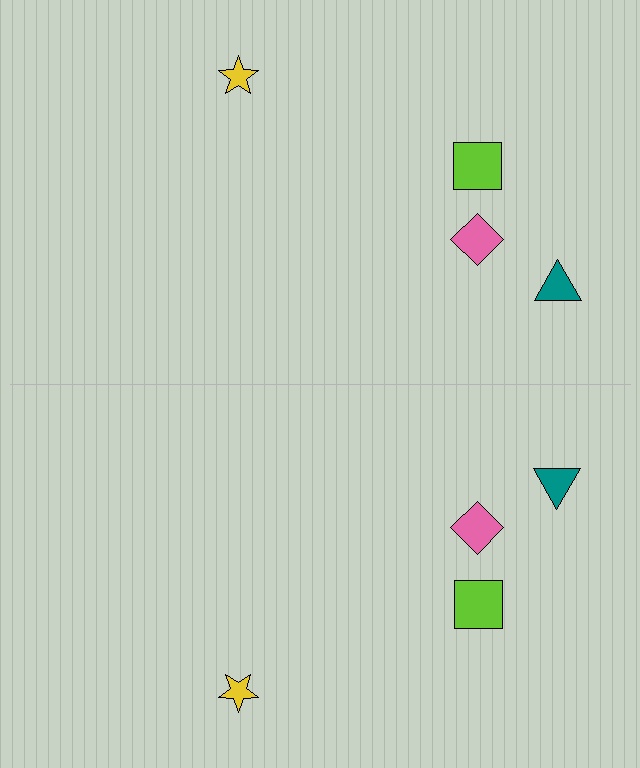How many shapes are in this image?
There are 8 shapes in this image.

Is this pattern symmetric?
Yes, this pattern has bilateral (reflection) symmetry.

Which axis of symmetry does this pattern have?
The pattern has a horizontal axis of symmetry running through the center of the image.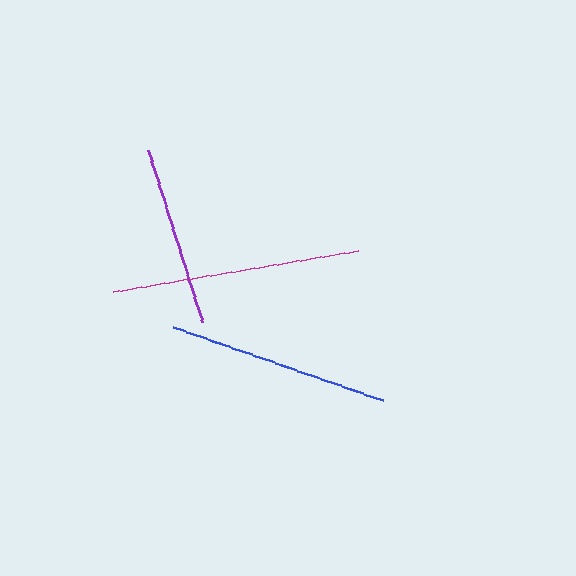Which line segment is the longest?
The magenta line is the longest at approximately 249 pixels.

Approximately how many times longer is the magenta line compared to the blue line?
The magenta line is approximately 1.1 times the length of the blue line.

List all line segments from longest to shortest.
From longest to shortest: magenta, blue, purple.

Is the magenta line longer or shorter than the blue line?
The magenta line is longer than the blue line.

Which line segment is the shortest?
The purple line is the shortest at approximately 181 pixels.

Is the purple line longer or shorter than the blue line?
The blue line is longer than the purple line.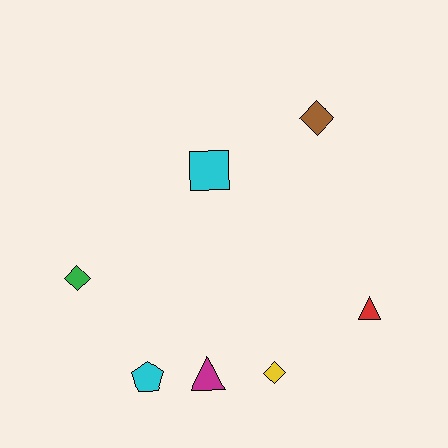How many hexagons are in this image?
There are no hexagons.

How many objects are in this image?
There are 7 objects.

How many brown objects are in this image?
There is 1 brown object.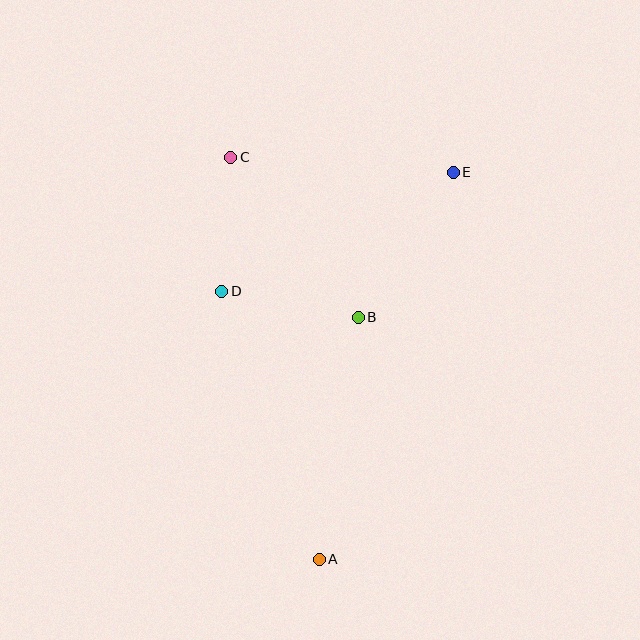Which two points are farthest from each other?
Points A and C are farthest from each other.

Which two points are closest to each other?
Points C and D are closest to each other.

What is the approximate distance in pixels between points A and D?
The distance between A and D is approximately 285 pixels.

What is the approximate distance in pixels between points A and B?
The distance between A and B is approximately 245 pixels.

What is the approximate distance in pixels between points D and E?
The distance between D and E is approximately 260 pixels.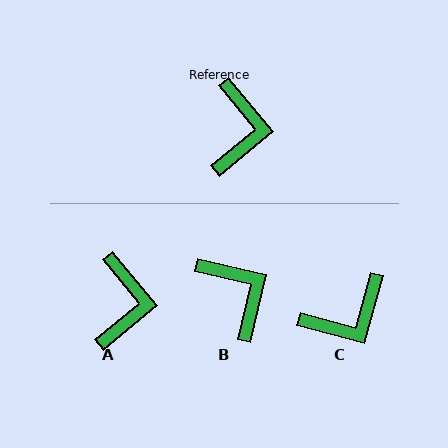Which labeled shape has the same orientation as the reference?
A.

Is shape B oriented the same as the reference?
No, it is off by about 38 degrees.